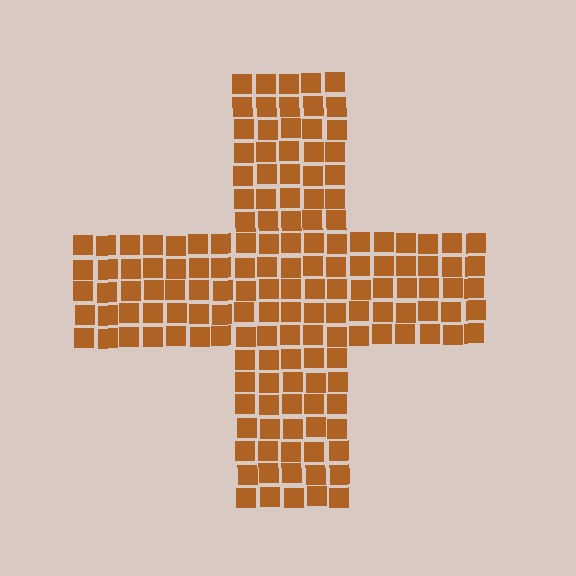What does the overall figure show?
The overall figure shows a cross.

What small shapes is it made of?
It is made of small squares.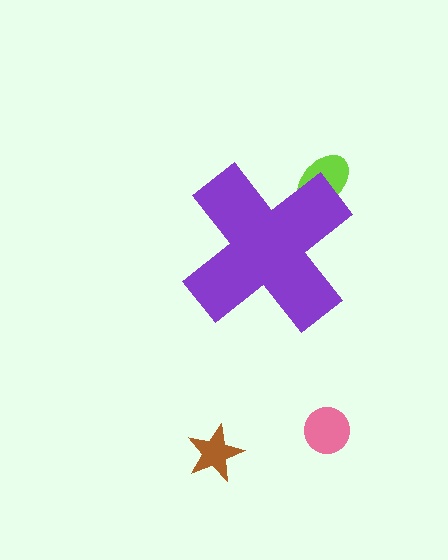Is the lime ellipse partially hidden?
Yes, the lime ellipse is partially hidden behind the purple cross.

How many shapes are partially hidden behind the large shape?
1 shape is partially hidden.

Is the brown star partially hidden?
No, the brown star is fully visible.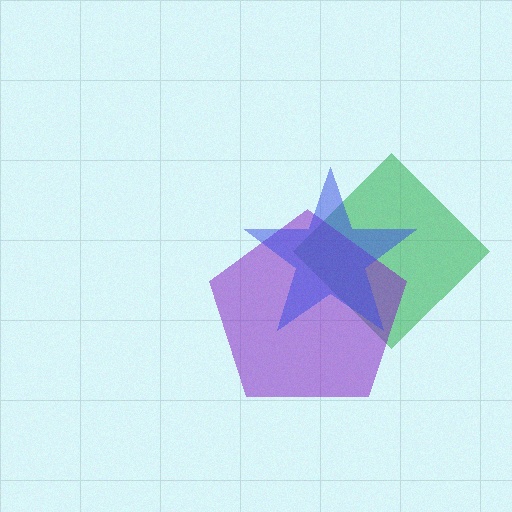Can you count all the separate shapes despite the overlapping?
Yes, there are 3 separate shapes.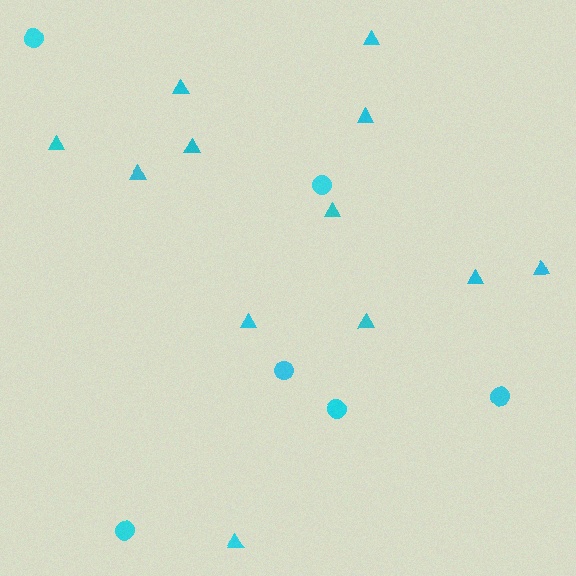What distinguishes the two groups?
There are 2 groups: one group of triangles (12) and one group of circles (6).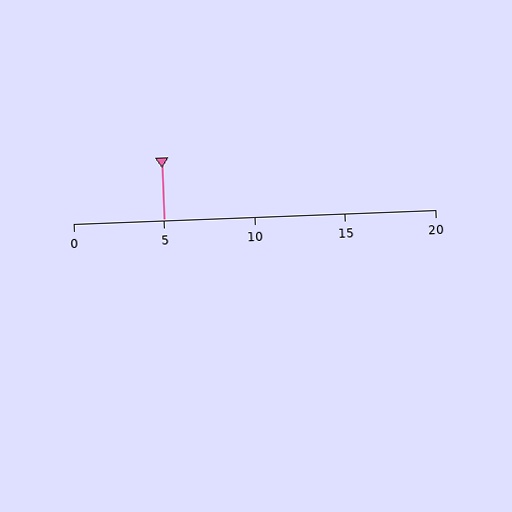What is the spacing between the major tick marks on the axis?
The major ticks are spaced 5 apart.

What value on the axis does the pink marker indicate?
The marker indicates approximately 5.